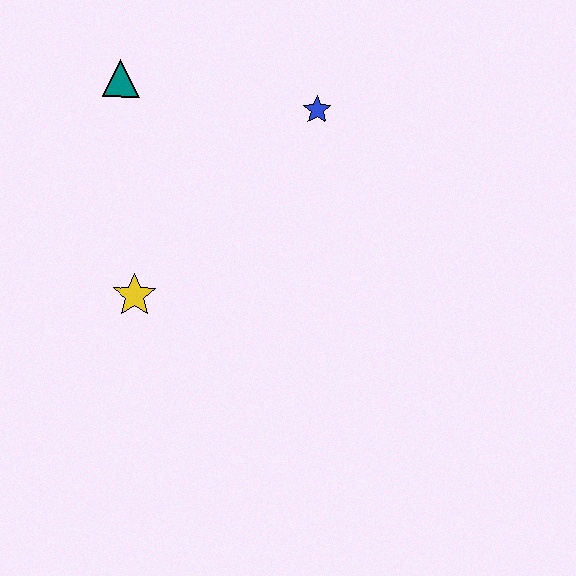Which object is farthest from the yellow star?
The blue star is farthest from the yellow star.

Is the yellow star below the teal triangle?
Yes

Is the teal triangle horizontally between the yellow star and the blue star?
No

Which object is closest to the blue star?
The teal triangle is closest to the blue star.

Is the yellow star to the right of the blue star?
No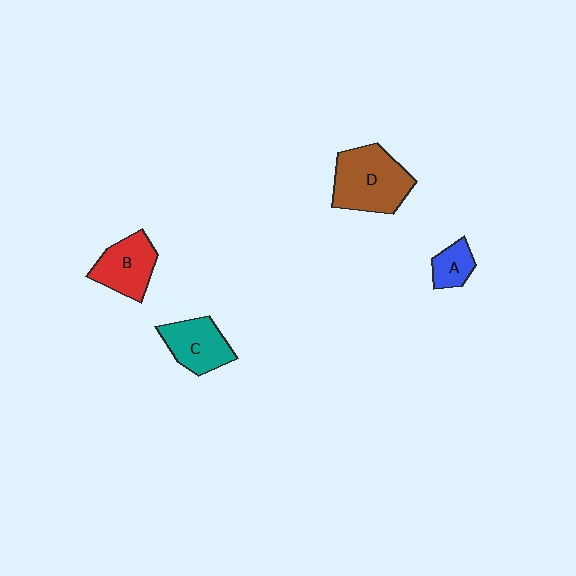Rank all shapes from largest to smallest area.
From largest to smallest: D (brown), B (red), C (teal), A (blue).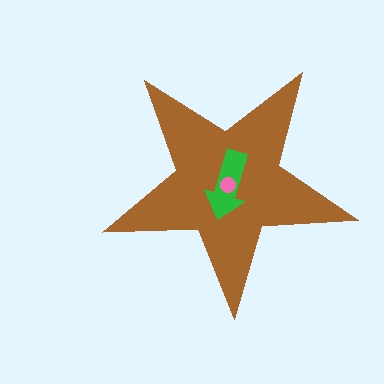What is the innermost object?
The pink circle.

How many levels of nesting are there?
3.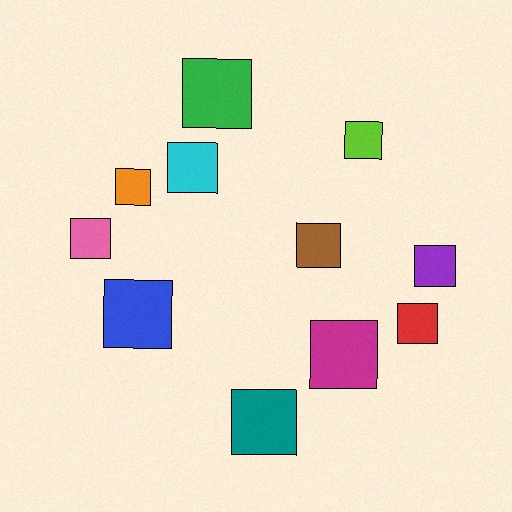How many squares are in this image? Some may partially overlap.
There are 11 squares.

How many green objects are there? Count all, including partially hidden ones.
There is 1 green object.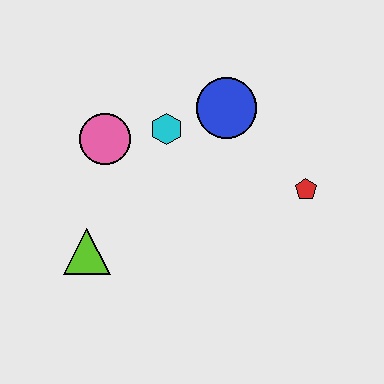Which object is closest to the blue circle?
The cyan hexagon is closest to the blue circle.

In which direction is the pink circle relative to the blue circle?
The pink circle is to the left of the blue circle.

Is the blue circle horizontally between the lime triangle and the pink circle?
No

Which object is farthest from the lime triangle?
The red pentagon is farthest from the lime triangle.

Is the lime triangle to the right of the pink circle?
No